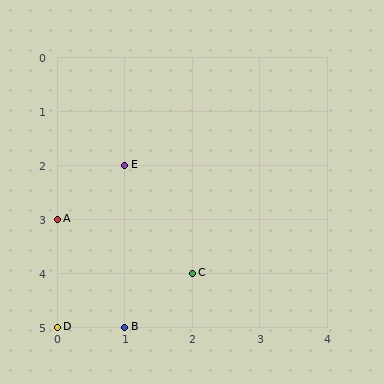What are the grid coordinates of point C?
Point C is at grid coordinates (2, 4).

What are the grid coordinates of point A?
Point A is at grid coordinates (0, 3).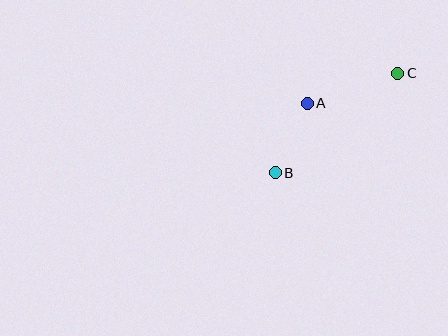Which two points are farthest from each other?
Points B and C are farthest from each other.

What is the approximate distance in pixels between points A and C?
The distance between A and C is approximately 95 pixels.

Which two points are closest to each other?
Points A and B are closest to each other.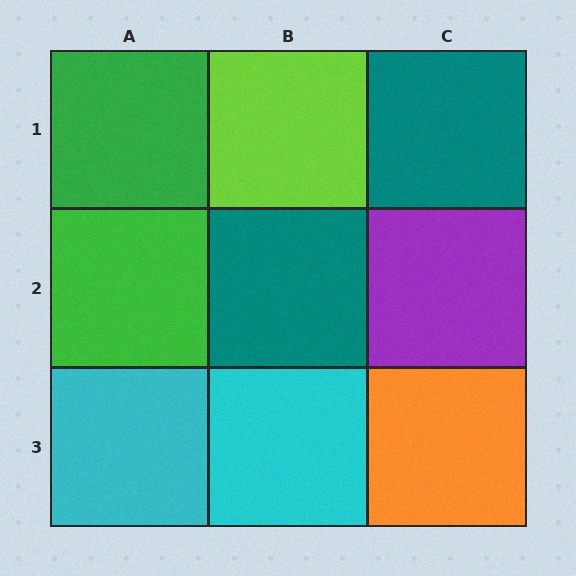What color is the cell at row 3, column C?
Orange.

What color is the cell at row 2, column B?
Teal.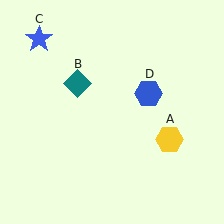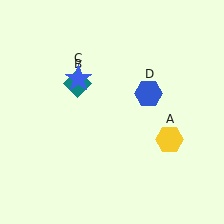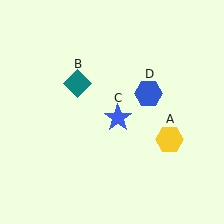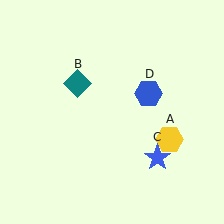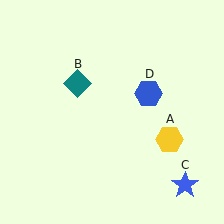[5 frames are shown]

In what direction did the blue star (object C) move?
The blue star (object C) moved down and to the right.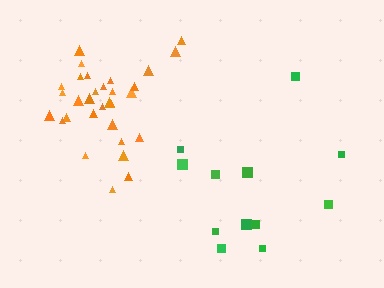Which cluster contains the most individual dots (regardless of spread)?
Orange (31).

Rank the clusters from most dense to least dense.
orange, green.